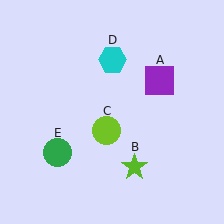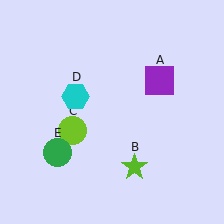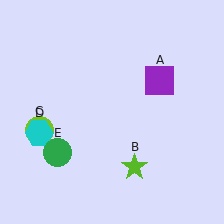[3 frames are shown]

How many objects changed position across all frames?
2 objects changed position: lime circle (object C), cyan hexagon (object D).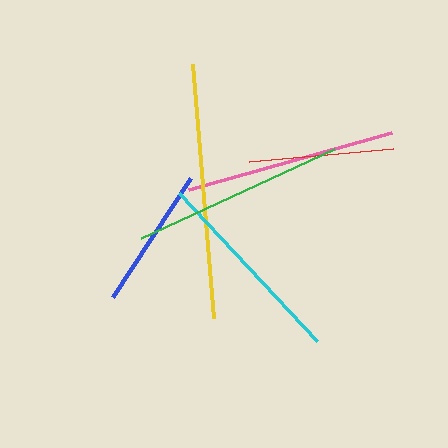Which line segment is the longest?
The yellow line is the longest at approximately 255 pixels.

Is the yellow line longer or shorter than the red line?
The yellow line is longer than the red line.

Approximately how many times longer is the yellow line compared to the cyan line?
The yellow line is approximately 1.3 times the length of the cyan line.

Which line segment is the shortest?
The blue line is the shortest at approximately 142 pixels.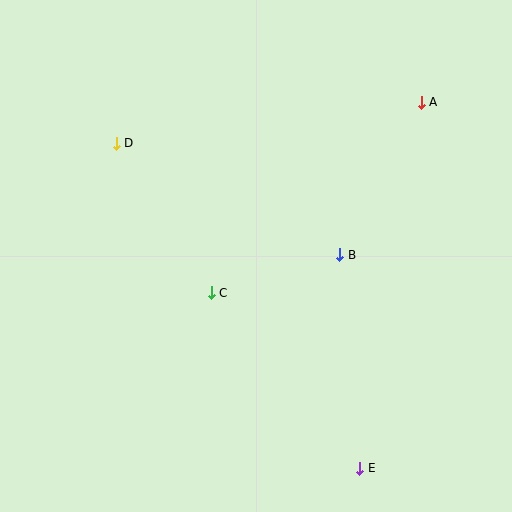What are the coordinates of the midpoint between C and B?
The midpoint between C and B is at (275, 274).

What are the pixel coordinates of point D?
Point D is at (116, 143).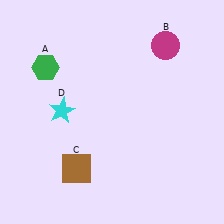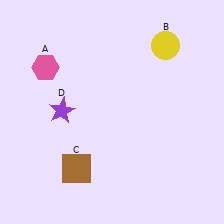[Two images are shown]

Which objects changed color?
A changed from green to pink. B changed from magenta to yellow. D changed from cyan to purple.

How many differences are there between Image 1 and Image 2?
There are 3 differences between the two images.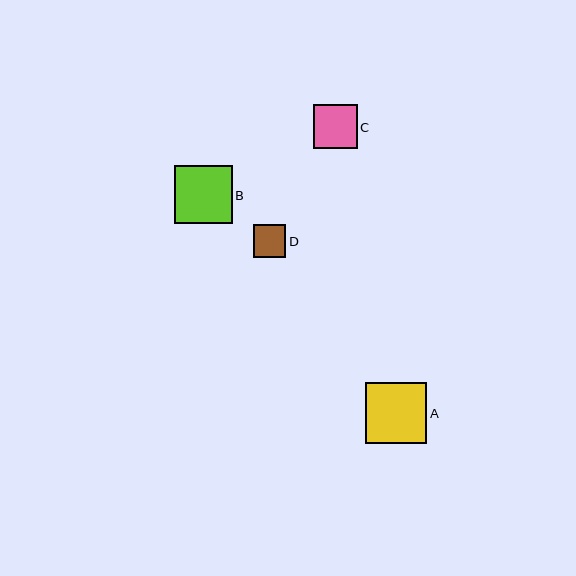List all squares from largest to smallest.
From largest to smallest: A, B, C, D.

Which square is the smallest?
Square D is the smallest with a size of approximately 33 pixels.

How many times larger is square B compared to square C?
Square B is approximately 1.3 times the size of square C.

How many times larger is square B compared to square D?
Square B is approximately 1.8 times the size of square D.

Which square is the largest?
Square A is the largest with a size of approximately 61 pixels.